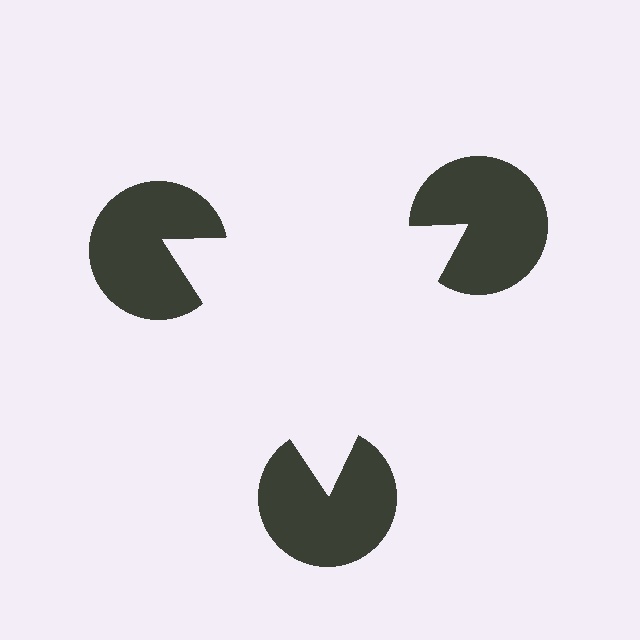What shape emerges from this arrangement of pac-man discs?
An illusory triangle — its edges are inferred from the aligned wedge cuts in the pac-man discs, not physically drawn.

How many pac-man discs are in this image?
There are 3 — one at each vertex of the illusory triangle.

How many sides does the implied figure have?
3 sides.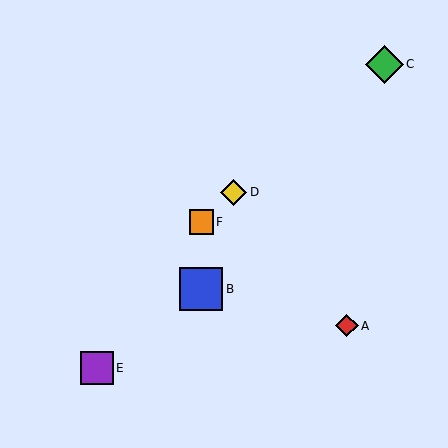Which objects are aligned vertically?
Objects B, F are aligned vertically.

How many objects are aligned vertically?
2 objects (B, F) are aligned vertically.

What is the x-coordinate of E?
Object E is at x≈97.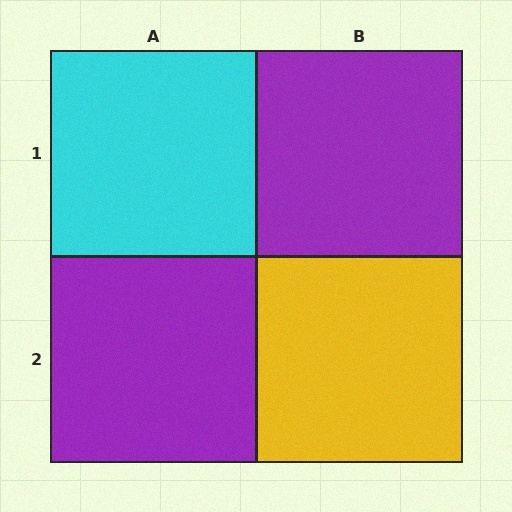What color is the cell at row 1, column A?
Cyan.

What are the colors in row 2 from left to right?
Purple, yellow.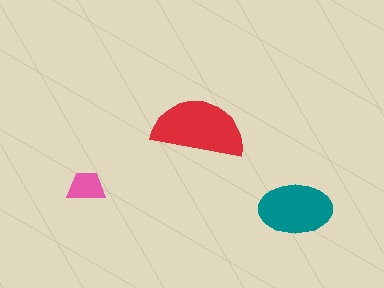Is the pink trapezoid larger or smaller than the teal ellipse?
Smaller.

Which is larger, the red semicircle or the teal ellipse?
The red semicircle.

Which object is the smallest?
The pink trapezoid.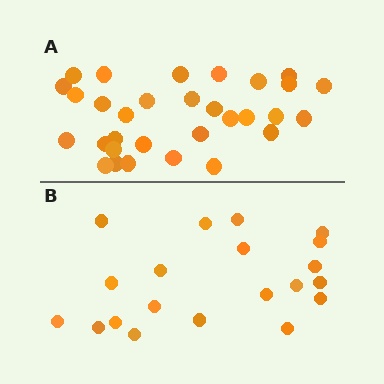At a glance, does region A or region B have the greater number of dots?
Region A (the top region) has more dots.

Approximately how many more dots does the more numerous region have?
Region A has roughly 12 or so more dots than region B.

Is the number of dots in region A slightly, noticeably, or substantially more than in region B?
Region A has substantially more. The ratio is roughly 1.6 to 1.